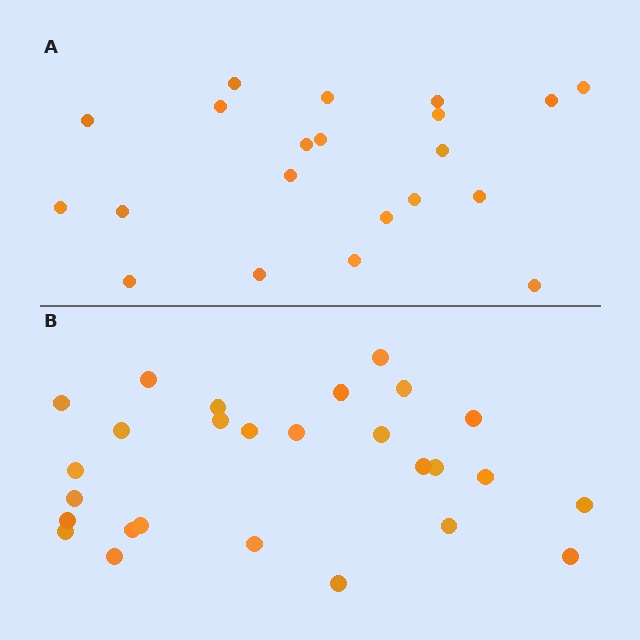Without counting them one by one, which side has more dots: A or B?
Region B (the bottom region) has more dots.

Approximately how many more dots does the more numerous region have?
Region B has about 6 more dots than region A.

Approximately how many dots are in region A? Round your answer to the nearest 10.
About 20 dots. (The exact count is 21, which rounds to 20.)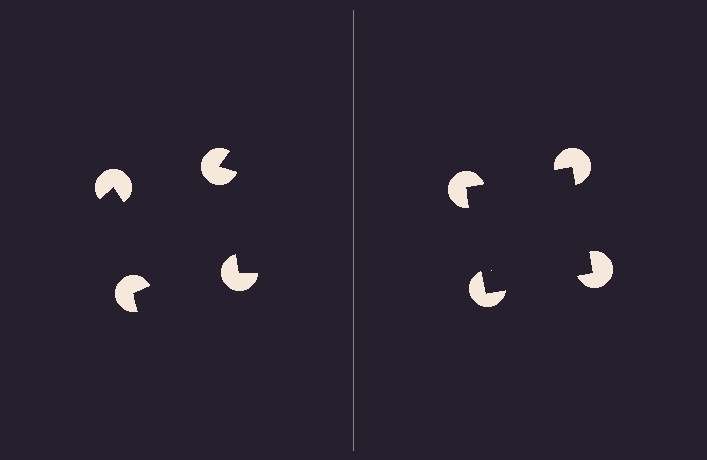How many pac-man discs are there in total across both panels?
8 — 4 on each side.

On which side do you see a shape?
An illusory square appears on the right side. On the left side the wedge cuts are rotated, so no coherent shape forms.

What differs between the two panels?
The pac-man discs are positioned identically on both sides; only the wedge orientations differ. On the right they align to a square; on the left they are misaligned.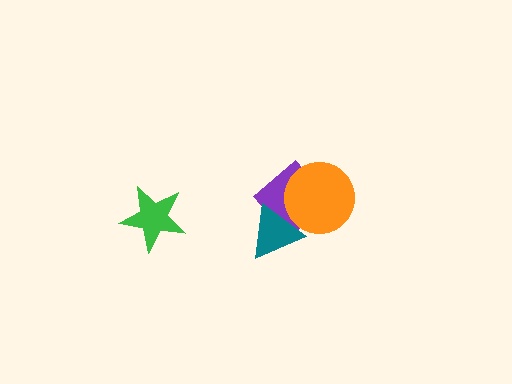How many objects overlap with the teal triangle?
2 objects overlap with the teal triangle.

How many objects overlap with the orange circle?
2 objects overlap with the orange circle.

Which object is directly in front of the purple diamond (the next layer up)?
The teal triangle is directly in front of the purple diamond.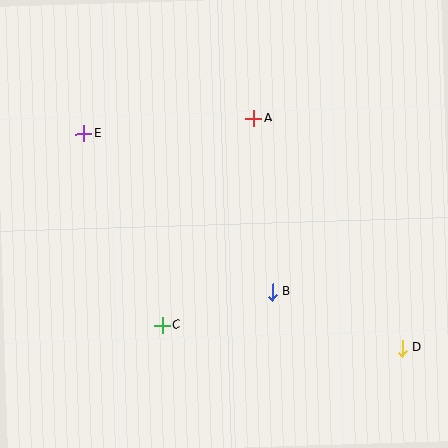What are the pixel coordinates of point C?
Point C is at (162, 325).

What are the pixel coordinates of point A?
Point A is at (253, 118).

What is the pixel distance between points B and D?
The distance between B and D is 141 pixels.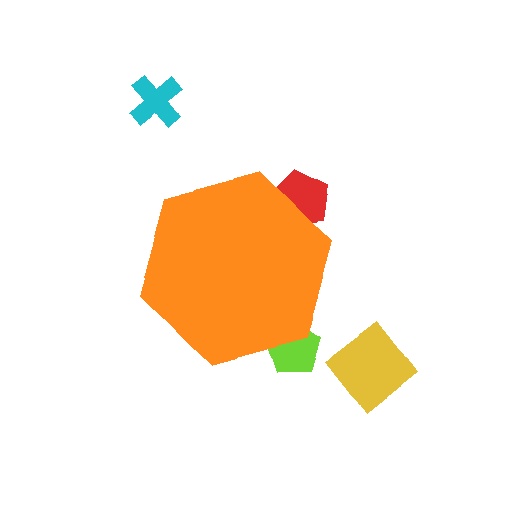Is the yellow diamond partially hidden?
No, the yellow diamond is fully visible.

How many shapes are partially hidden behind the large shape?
2 shapes are partially hidden.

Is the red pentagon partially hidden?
Yes, the red pentagon is partially hidden behind the orange hexagon.